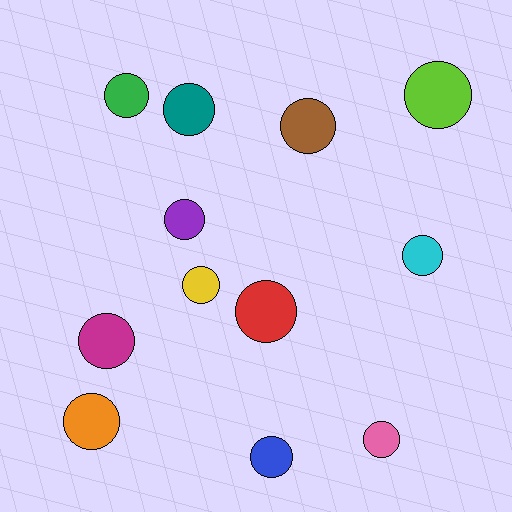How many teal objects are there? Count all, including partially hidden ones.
There is 1 teal object.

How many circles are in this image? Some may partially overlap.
There are 12 circles.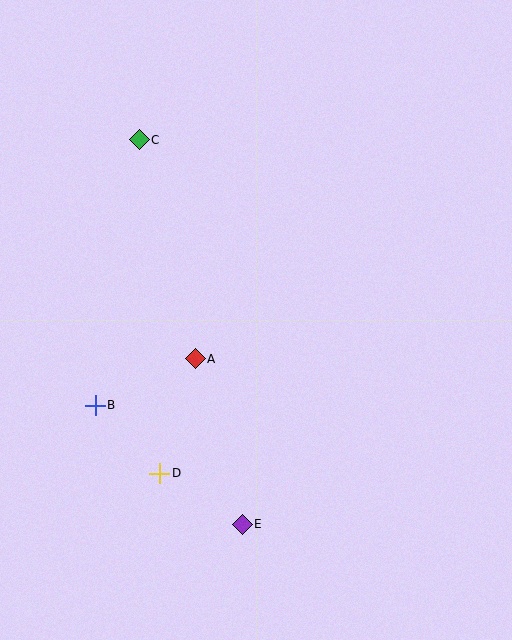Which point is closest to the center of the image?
Point A at (195, 359) is closest to the center.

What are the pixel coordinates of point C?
Point C is at (139, 140).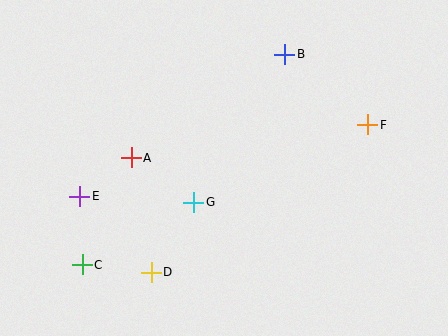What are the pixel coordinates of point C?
Point C is at (82, 265).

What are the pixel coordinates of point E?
Point E is at (80, 196).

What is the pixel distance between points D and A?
The distance between D and A is 116 pixels.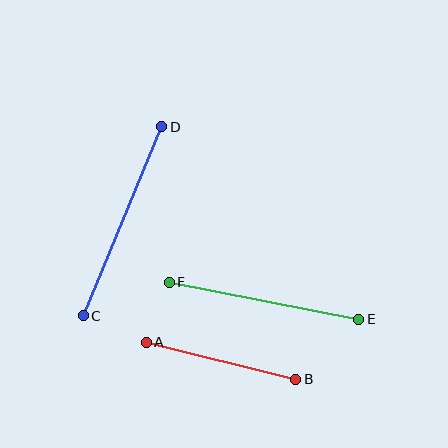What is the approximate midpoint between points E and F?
The midpoint is at approximately (264, 301) pixels.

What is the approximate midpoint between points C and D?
The midpoint is at approximately (123, 221) pixels.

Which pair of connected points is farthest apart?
Points C and D are farthest apart.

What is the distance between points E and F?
The distance is approximately 193 pixels.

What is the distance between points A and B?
The distance is approximately 154 pixels.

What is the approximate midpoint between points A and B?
The midpoint is at approximately (221, 361) pixels.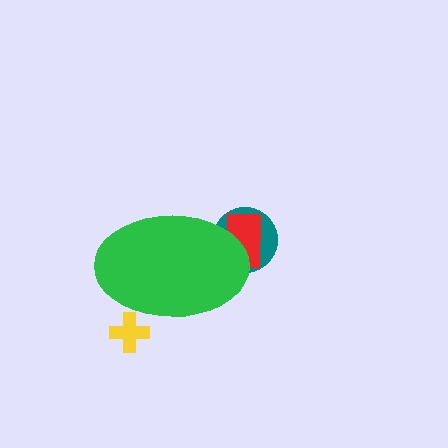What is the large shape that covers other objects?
A green ellipse.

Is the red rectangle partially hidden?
Yes, the red rectangle is partially hidden behind the green ellipse.